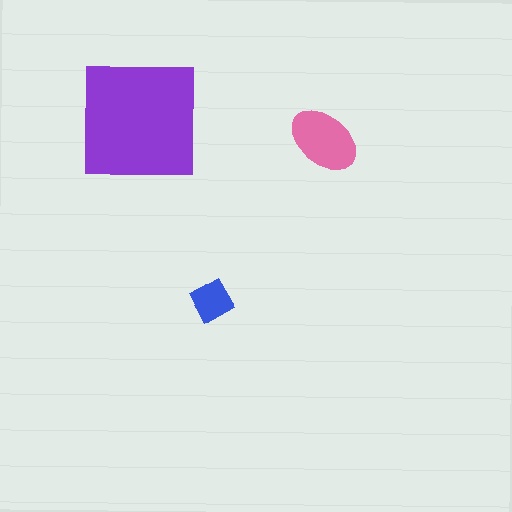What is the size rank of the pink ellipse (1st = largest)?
2nd.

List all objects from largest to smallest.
The purple square, the pink ellipse, the blue diamond.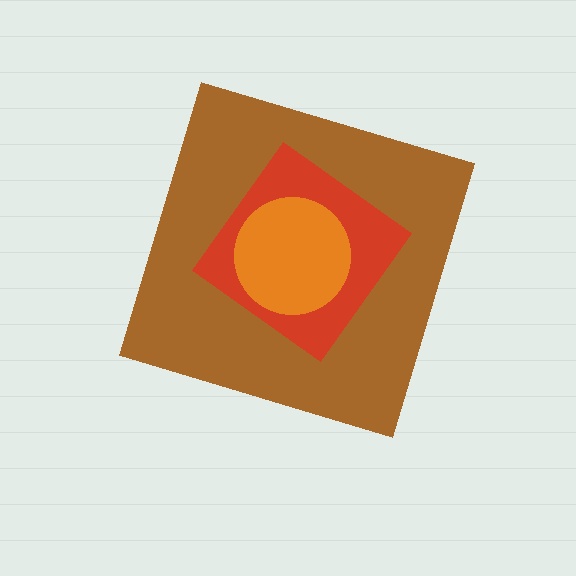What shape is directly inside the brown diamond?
The red diamond.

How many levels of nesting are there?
3.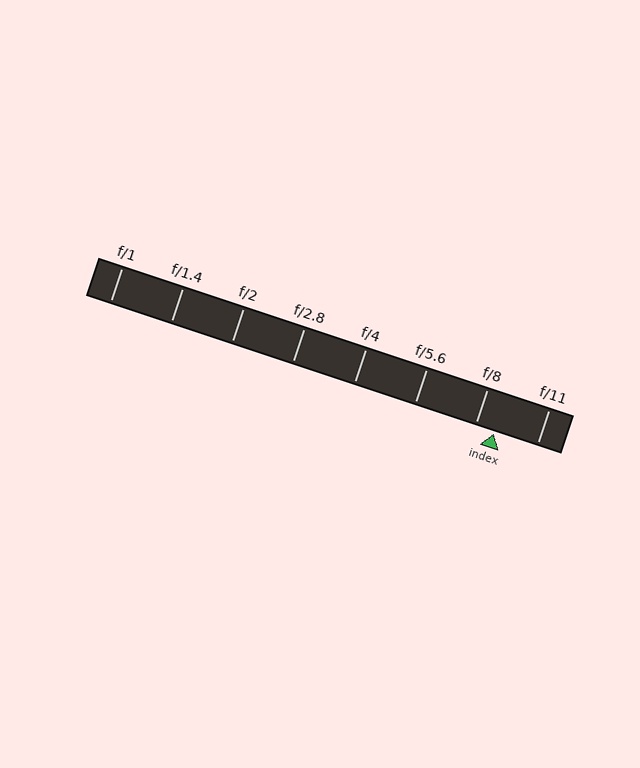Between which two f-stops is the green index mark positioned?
The index mark is between f/8 and f/11.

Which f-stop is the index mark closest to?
The index mark is closest to f/8.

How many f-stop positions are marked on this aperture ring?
There are 8 f-stop positions marked.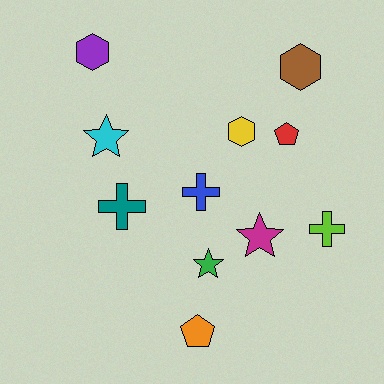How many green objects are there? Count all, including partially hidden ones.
There is 1 green object.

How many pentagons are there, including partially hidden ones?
There are 2 pentagons.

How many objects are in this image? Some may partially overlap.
There are 11 objects.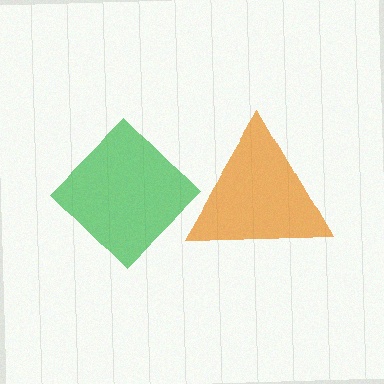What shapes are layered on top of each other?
The layered shapes are: an orange triangle, a green diamond.